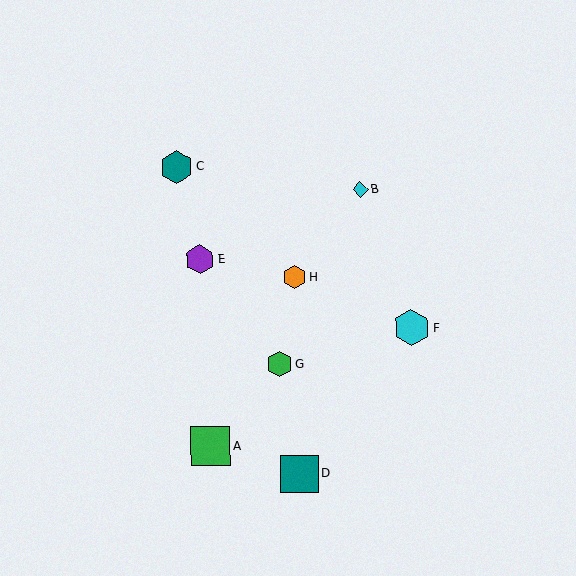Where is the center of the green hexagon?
The center of the green hexagon is at (279, 364).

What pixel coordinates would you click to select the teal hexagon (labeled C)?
Click at (177, 167) to select the teal hexagon C.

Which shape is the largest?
The green square (labeled A) is the largest.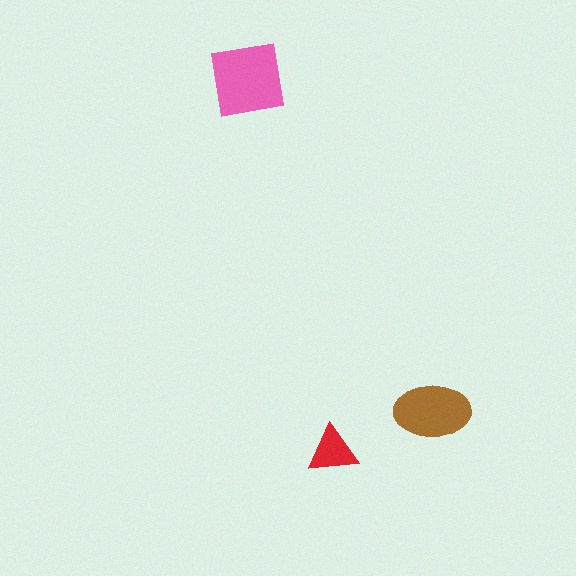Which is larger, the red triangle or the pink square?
The pink square.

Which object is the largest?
The pink square.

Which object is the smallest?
The red triangle.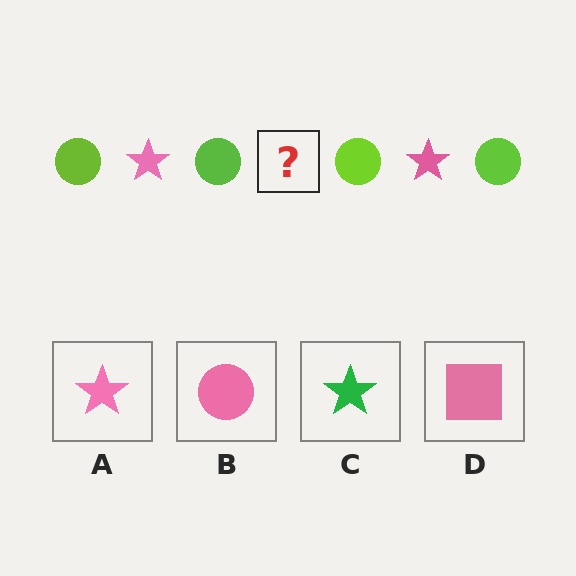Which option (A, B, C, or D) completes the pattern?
A.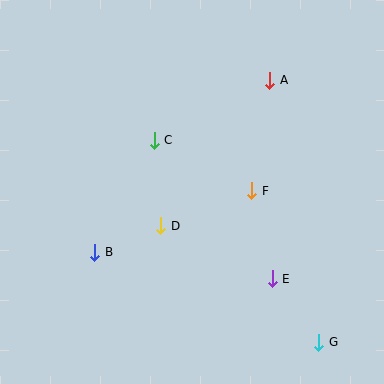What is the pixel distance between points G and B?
The distance between G and B is 242 pixels.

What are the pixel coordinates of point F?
Point F is at (252, 191).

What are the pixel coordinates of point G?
Point G is at (319, 342).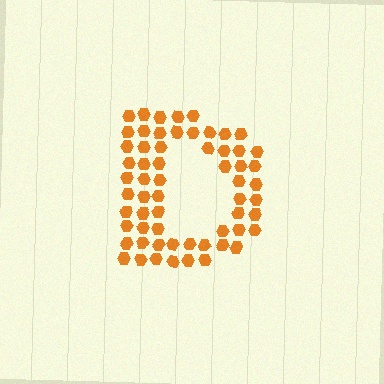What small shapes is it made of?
It is made of small hexagons.